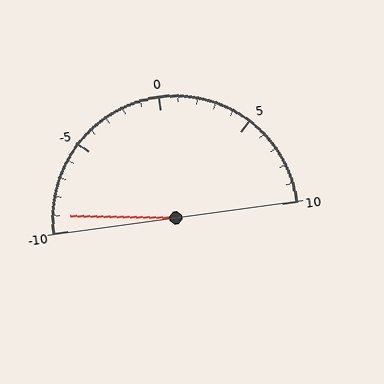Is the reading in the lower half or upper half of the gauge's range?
The reading is in the lower half of the range (-10 to 10).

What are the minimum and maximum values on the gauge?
The gauge ranges from -10 to 10.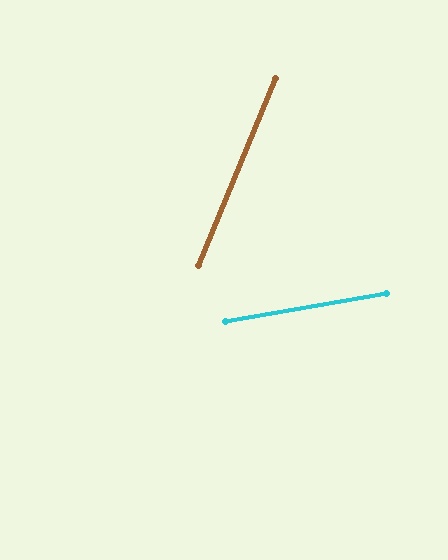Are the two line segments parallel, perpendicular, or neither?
Neither parallel nor perpendicular — they differ by about 58°.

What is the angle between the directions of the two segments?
Approximately 58 degrees.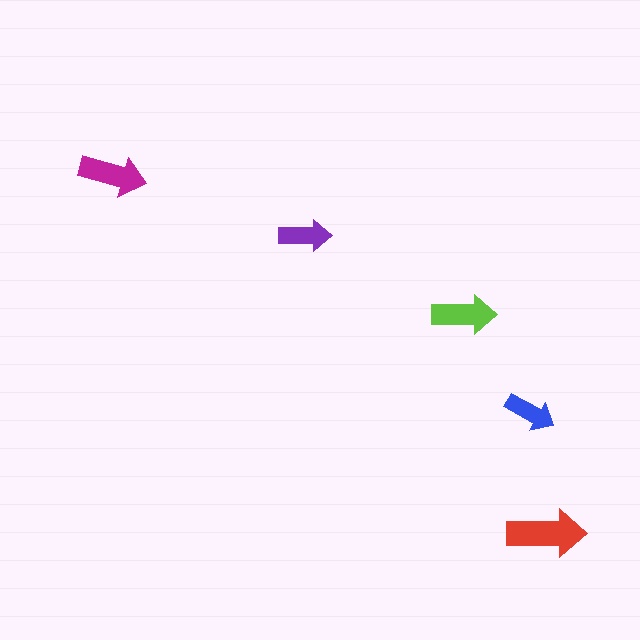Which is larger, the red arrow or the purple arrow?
The red one.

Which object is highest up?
The magenta arrow is topmost.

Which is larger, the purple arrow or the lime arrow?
The lime one.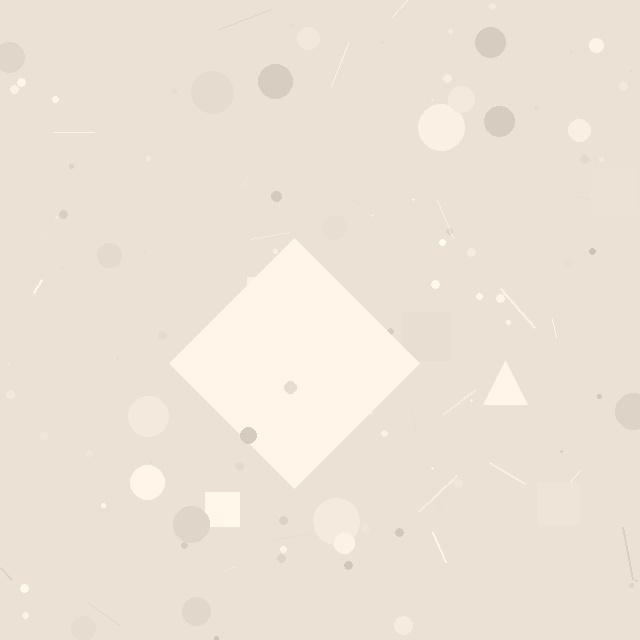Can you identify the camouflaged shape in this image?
The camouflaged shape is a diamond.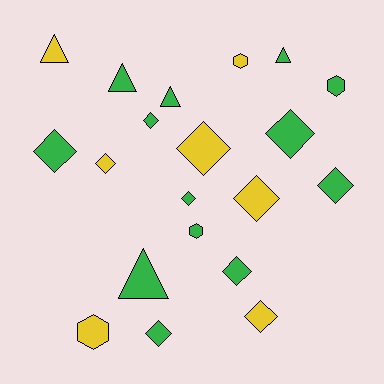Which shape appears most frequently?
Diamond, with 11 objects.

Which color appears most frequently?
Green, with 13 objects.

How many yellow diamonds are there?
There are 4 yellow diamonds.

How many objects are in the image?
There are 20 objects.